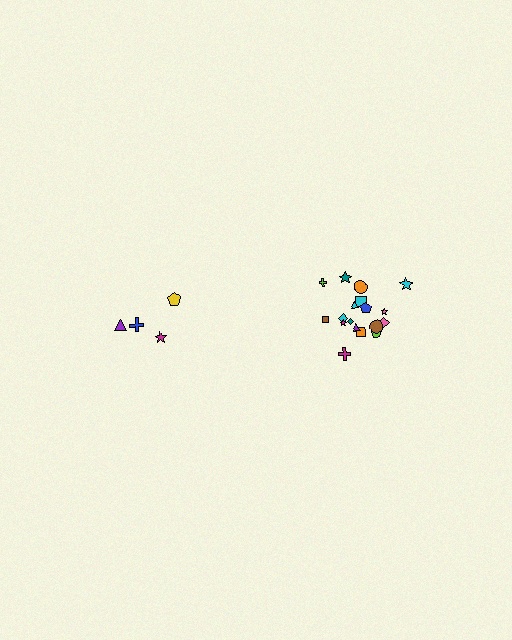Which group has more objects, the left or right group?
The right group.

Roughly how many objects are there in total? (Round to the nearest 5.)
Roughly 20 objects in total.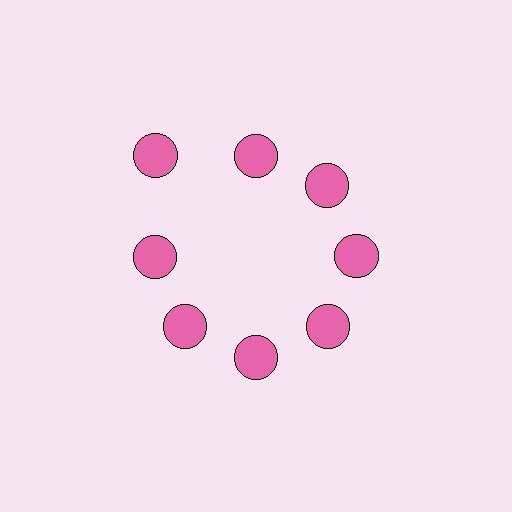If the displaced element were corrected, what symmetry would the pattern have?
It would have 8-fold rotational symmetry — the pattern would map onto itself every 45 degrees.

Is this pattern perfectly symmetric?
No. The 8 pink circles are arranged in a ring, but one element near the 10 o'clock position is pushed outward from the center, breaking the 8-fold rotational symmetry.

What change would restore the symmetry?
The symmetry would be restored by moving it inward, back onto the ring so that all 8 circles sit at equal angles and equal distance from the center.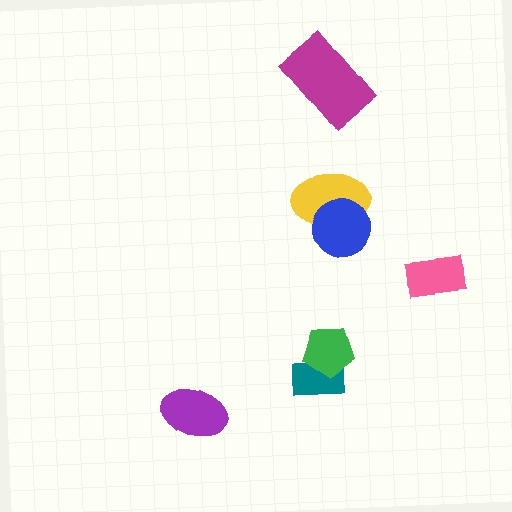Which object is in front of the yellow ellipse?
The blue circle is in front of the yellow ellipse.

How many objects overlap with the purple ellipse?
0 objects overlap with the purple ellipse.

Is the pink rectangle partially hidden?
No, no other shape covers it.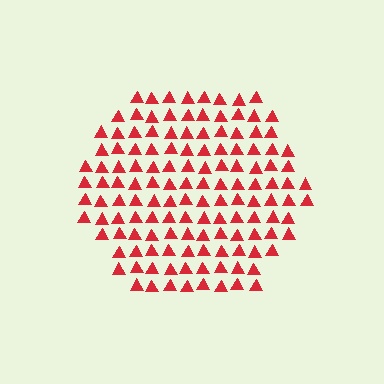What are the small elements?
The small elements are triangles.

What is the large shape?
The large shape is a hexagon.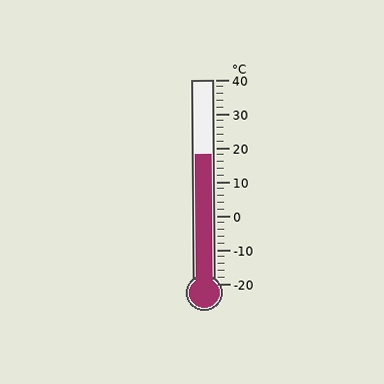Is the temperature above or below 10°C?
The temperature is above 10°C.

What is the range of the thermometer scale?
The thermometer scale ranges from -20°C to 40°C.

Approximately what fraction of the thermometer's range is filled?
The thermometer is filled to approximately 65% of its range.